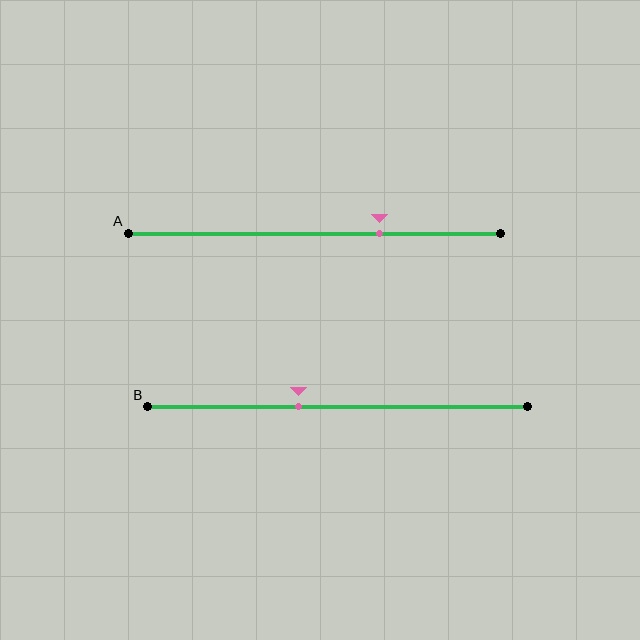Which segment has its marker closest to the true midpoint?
Segment B has its marker closest to the true midpoint.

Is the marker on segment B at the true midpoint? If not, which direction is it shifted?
No, the marker on segment B is shifted to the left by about 10% of the segment length.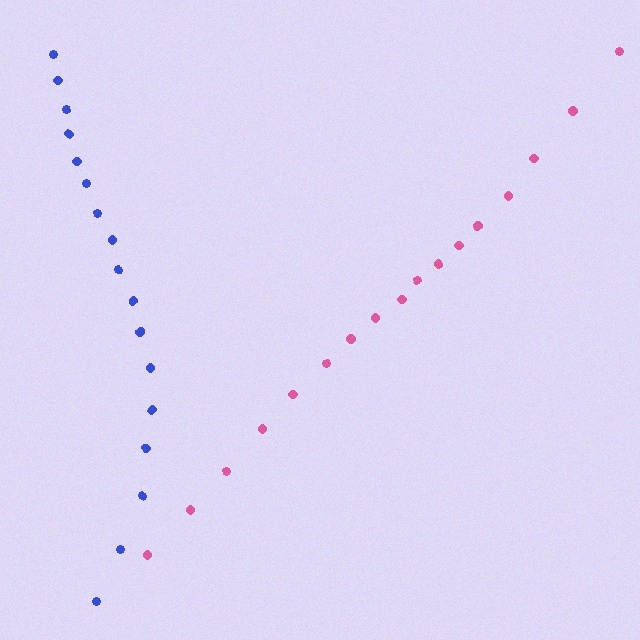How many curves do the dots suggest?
There are 2 distinct paths.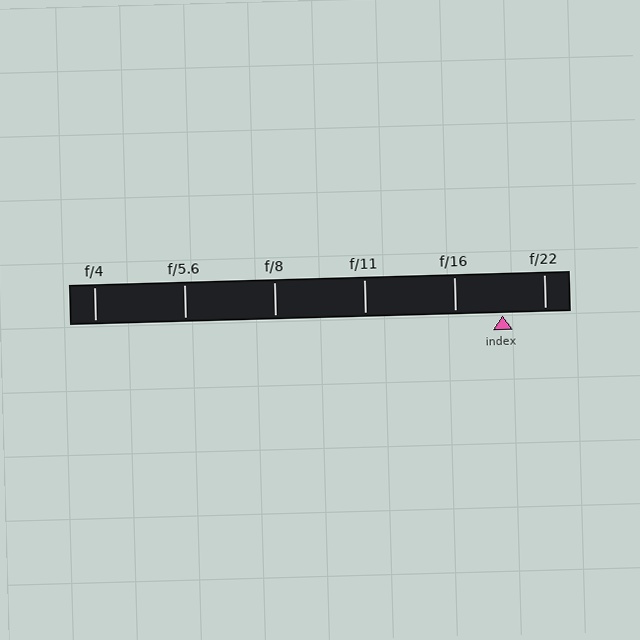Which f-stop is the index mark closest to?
The index mark is closest to f/22.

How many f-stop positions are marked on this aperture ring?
There are 6 f-stop positions marked.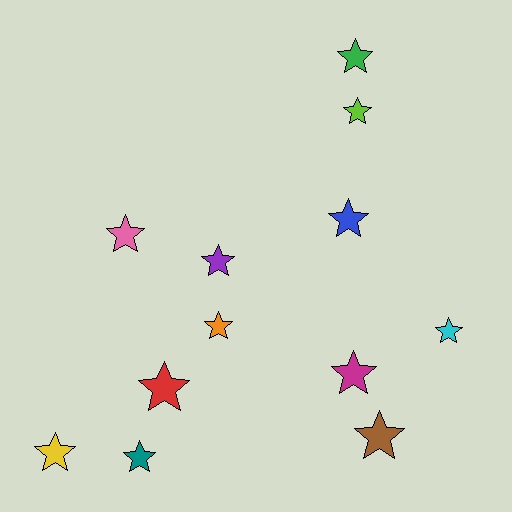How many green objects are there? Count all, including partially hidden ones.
There is 1 green object.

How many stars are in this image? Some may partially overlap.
There are 12 stars.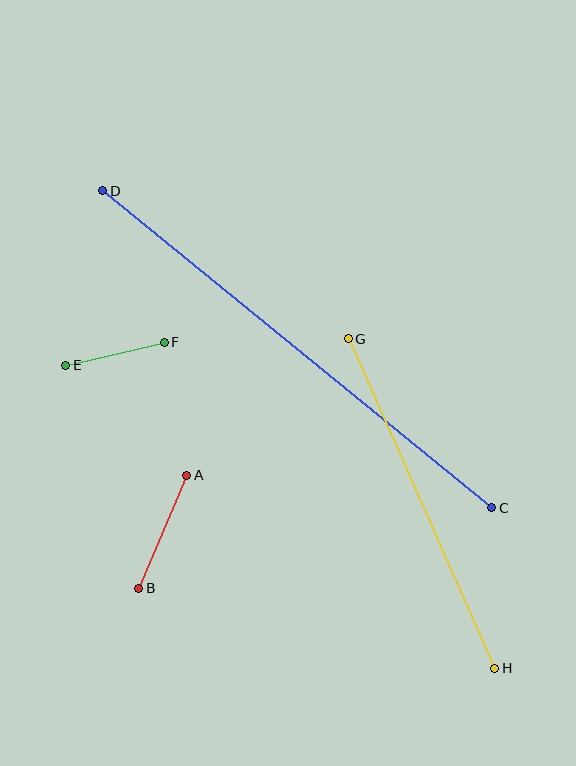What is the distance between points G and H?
The distance is approximately 360 pixels.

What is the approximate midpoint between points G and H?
The midpoint is at approximately (422, 503) pixels.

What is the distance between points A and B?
The distance is approximately 123 pixels.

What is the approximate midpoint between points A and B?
The midpoint is at approximately (163, 532) pixels.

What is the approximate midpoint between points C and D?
The midpoint is at approximately (297, 349) pixels.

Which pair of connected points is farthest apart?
Points C and D are farthest apart.